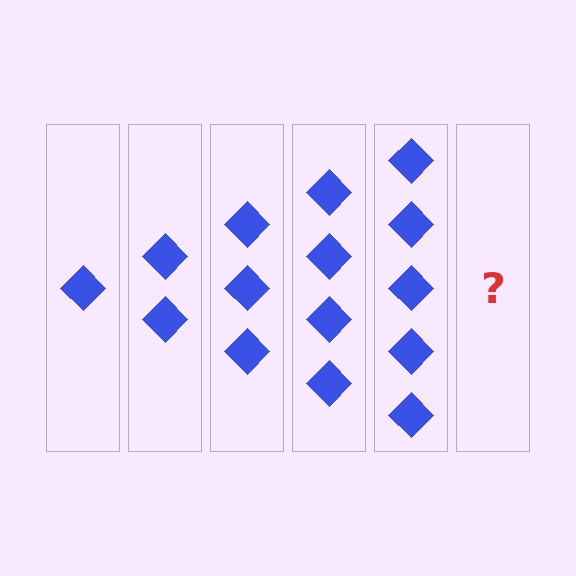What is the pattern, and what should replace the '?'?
The pattern is that each step adds one more diamond. The '?' should be 6 diamonds.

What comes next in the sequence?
The next element should be 6 diamonds.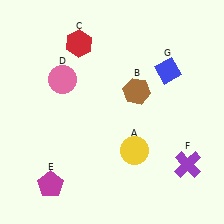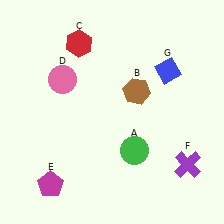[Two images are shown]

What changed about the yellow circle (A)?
In Image 1, A is yellow. In Image 2, it changed to green.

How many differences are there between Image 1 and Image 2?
There is 1 difference between the two images.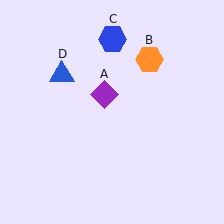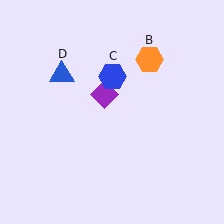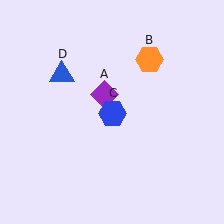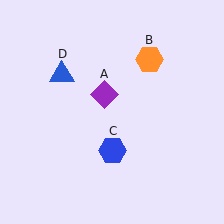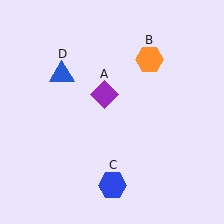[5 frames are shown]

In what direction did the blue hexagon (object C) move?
The blue hexagon (object C) moved down.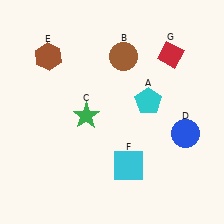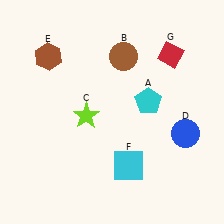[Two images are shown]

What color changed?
The star (C) changed from green in Image 1 to lime in Image 2.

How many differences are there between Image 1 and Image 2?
There is 1 difference between the two images.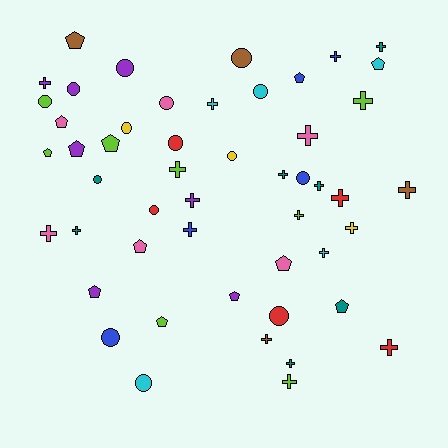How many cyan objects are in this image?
There are 5 cyan objects.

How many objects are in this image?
There are 50 objects.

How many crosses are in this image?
There are 22 crosses.